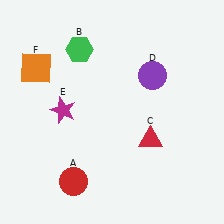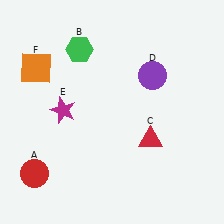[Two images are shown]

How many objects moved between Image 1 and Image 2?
1 object moved between the two images.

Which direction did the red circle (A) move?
The red circle (A) moved left.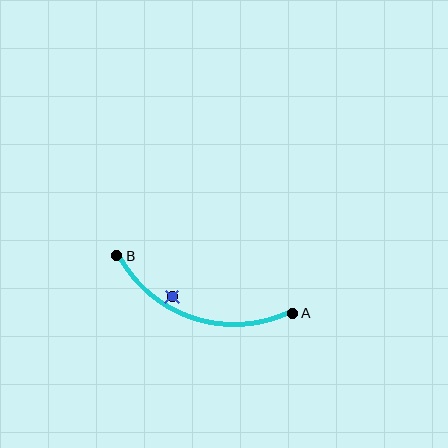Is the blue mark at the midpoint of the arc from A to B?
No — the blue mark does not lie on the arc at all. It sits slightly inside the curve.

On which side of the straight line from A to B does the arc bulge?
The arc bulges below the straight line connecting A and B.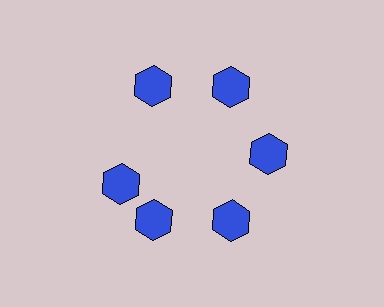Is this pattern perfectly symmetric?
No. The 6 blue hexagons are arranged in a ring, but one element near the 9 o'clock position is rotated out of alignment along the ring, breaking the 6-fold rotational symmetry.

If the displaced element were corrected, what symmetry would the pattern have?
It would have 6-fold rotational symmetry — the pattern would map onto itself every 60 degrees.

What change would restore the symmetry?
The symmetry would be restored by rotating it back into even spacing with its neighbors so that all 6 hexagons sit at equal angles and equal distance from the center.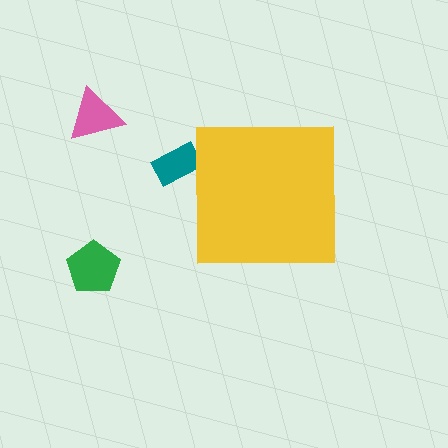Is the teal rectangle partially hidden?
Yes, the teal rectangle is partially hidden behind the yellow square.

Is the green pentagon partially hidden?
No, the green pentagon is fully visible.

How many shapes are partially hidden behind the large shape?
1 shape is partially hidden.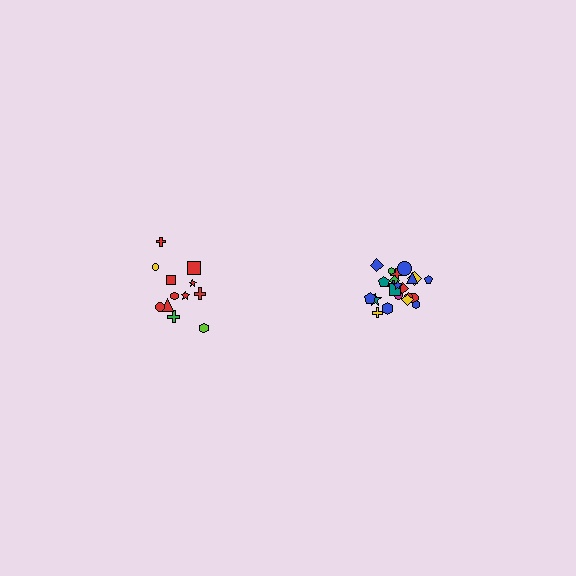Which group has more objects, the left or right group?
The right group.